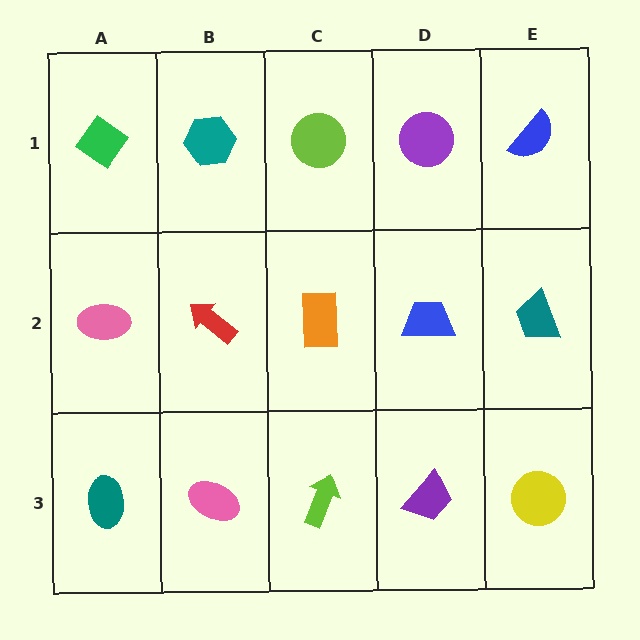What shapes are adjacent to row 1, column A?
A pink ellipse (row 2, column A), a teal hexagon (row 1, column B).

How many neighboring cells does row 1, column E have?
2.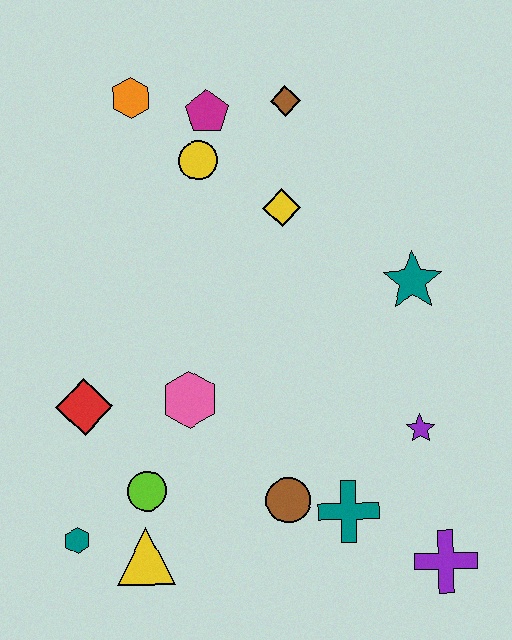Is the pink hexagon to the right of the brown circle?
No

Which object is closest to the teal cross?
The brown circle is closest to the teal cross.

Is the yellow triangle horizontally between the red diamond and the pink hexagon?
Yes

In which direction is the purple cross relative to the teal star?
The purple cross is below the teal star.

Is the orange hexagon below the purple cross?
No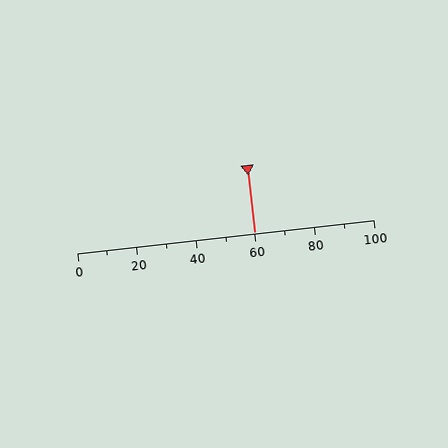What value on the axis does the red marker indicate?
The marker indicates approximately 60.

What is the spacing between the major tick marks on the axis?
The major ticks are spaced 20 apart.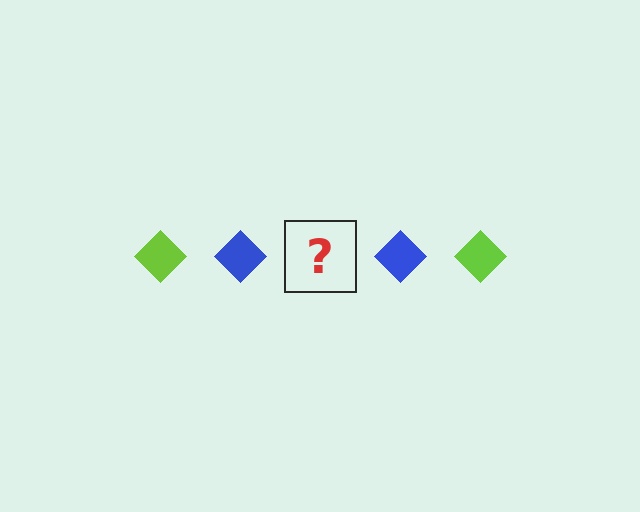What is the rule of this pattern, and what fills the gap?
The rule is that the pattern cycles through lime, blue diamonds. The gap should be filled with a lime diamond.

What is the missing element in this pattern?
The missing element is a lime diamond.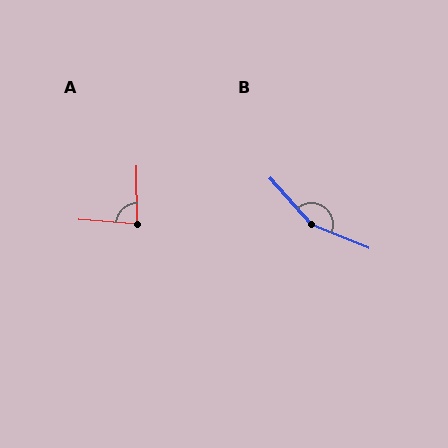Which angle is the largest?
B, at approximately 154 degrees.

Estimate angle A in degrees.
Approximately 85 degrees.